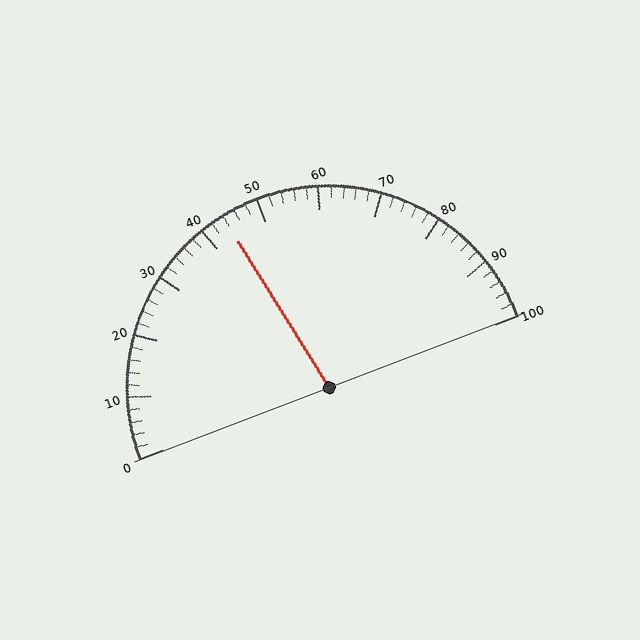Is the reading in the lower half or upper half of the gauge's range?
The reading is in the lower half of the range (0 to 100).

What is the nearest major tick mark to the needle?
The nearest major tick mark is 40.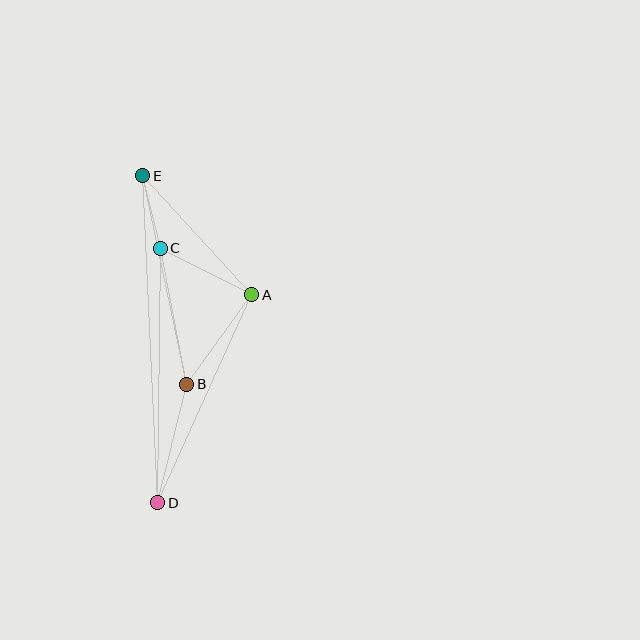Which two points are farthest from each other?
Points D and E are farthest from each other.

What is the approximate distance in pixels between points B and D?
The distance between B and D is approximately 122 pixels.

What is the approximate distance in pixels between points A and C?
The distance between A and C is approximately 102 pixels.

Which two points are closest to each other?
Points C and E are closest to each other.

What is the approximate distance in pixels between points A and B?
The distance between A and B is approximately 111 pixels.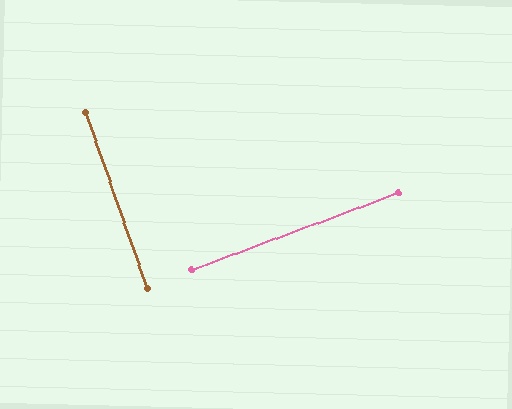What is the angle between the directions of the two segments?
Approximately 89 degrees.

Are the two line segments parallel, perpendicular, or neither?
Perpendicular — they meet at approximately 89°.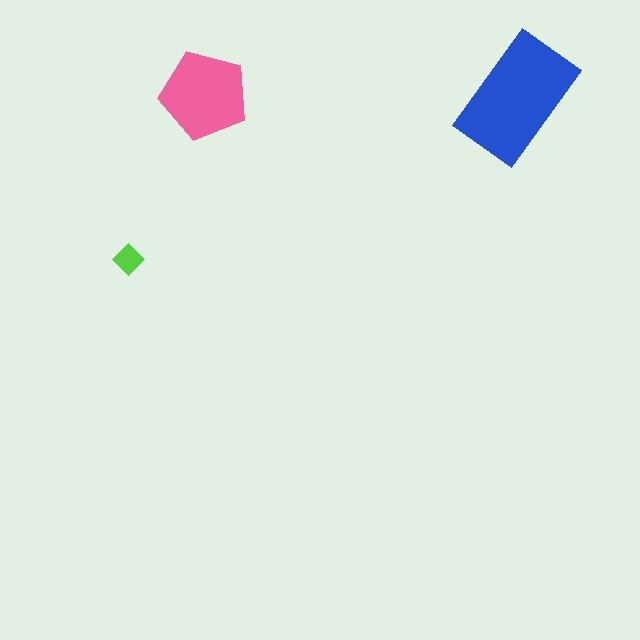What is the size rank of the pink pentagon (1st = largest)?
2nd.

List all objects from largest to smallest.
The blue rectangle, the pink pentagon, the lime diamond.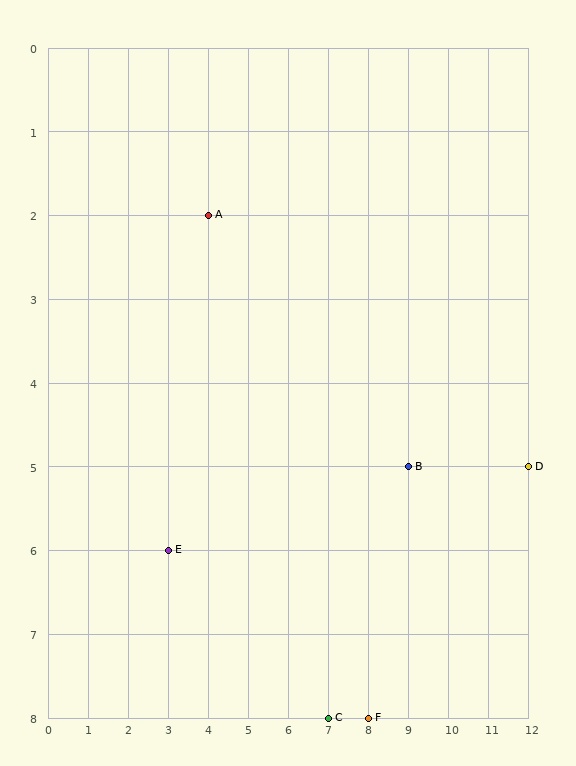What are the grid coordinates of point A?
Point A is at grid coordinates (4, 2).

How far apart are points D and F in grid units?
Points D and F are 4 columns and 3 rows apart (about 5.0 grid units diagonally).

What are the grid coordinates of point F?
Point F is at grid coordinates (8, 8).